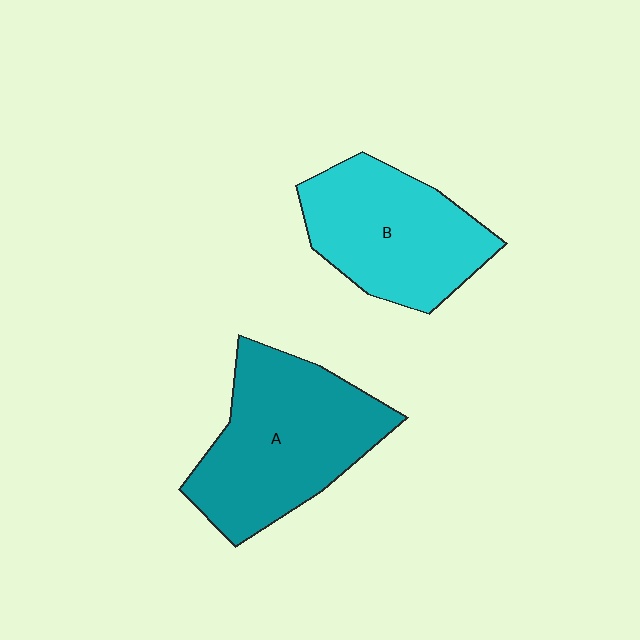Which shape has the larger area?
Shape A (teal).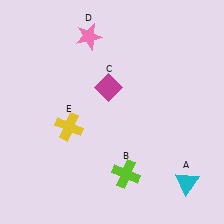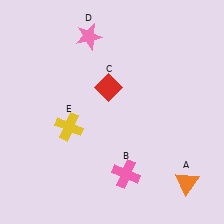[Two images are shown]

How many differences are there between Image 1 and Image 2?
There are 3 differences between the two images.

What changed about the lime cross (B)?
In Image 1, B is lime. In Image 2, it changed to pink.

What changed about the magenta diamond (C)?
In Image 1, C is magenta. In Image 2, it changed to red.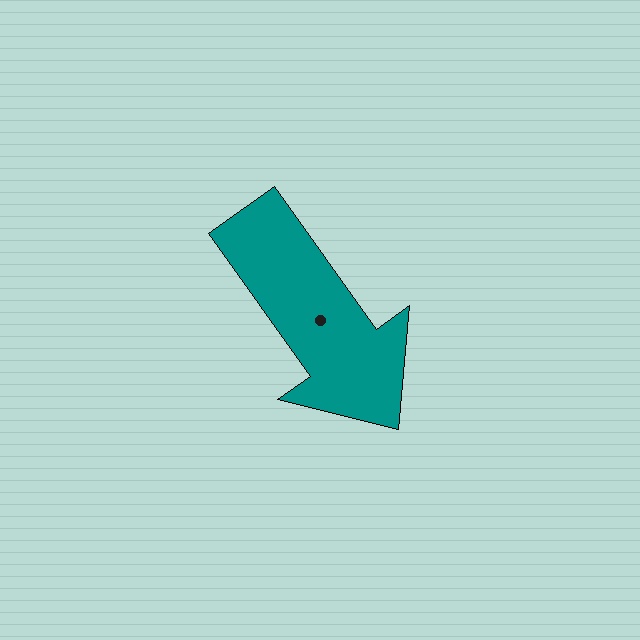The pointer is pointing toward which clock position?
Roughly 5 o'clock.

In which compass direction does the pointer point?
Southeast.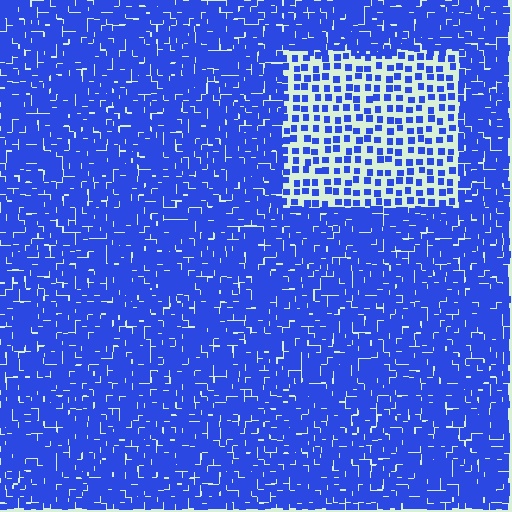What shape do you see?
I see a rectangle.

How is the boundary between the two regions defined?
The boundary is defined by a change in element density (approximately 2.7x ratio). All elements are the same color, size, and shape.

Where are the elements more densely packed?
The elements are more densely packed outside the rectangle boundary.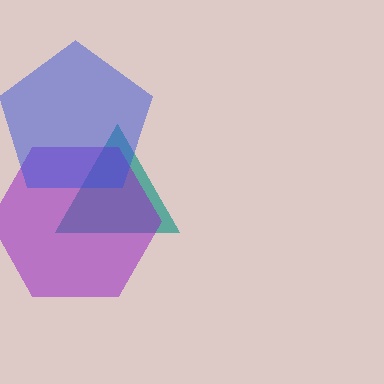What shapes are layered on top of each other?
The layered shapes are: a teal triangle, a purple hexagon, a blue pentagon.